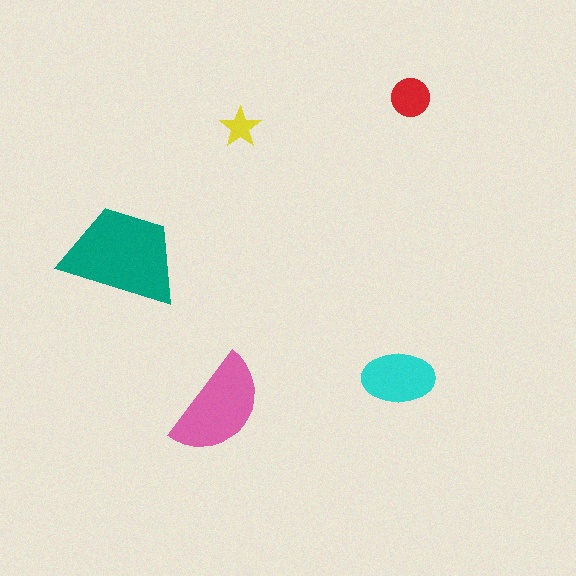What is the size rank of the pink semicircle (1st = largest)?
2nd.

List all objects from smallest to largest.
The yellow star, the red circle, the cyan ellipse, the pink semicircle, the teal trapezoid.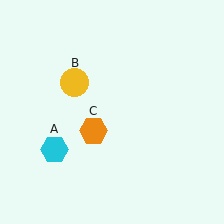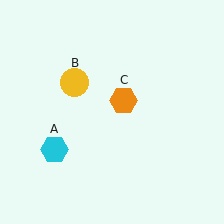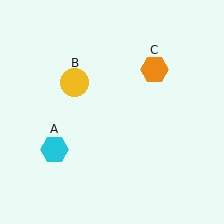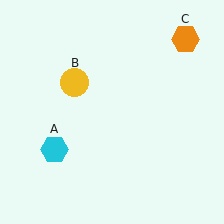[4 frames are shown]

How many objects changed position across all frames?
1 object changed position: orange hexagon (object C).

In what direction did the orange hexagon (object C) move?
The orange hexagon (object C) moved up and to the right.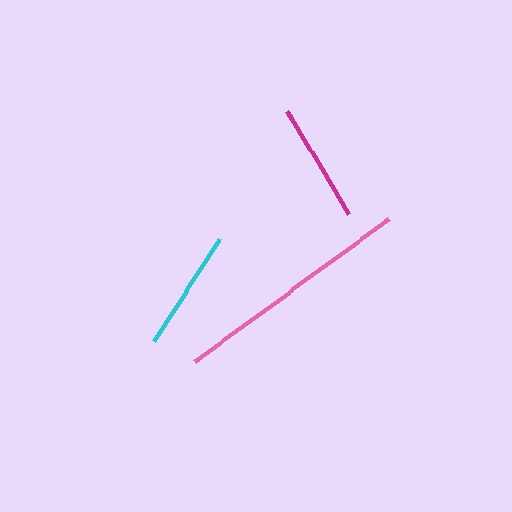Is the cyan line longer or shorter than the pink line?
The pink line is longer than the cyan line.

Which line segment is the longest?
The pink line is the longest at approximately 241 pixels.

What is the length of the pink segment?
The pink segment is approximately 241 pixels long.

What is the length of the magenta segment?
The magenta segment is approximately 121 pixels long.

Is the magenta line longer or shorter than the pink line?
The pink line is longer than the magenta line.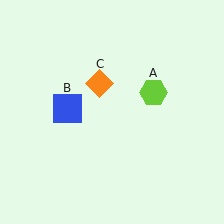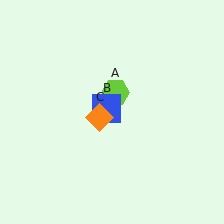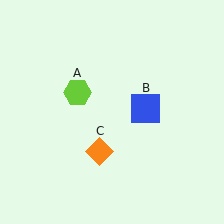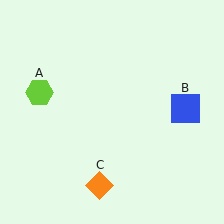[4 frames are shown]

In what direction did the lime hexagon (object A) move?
The lime hexagon (object A) moved left.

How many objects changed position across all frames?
3 objects changed position: lime hexagon (object A), blue square (object B), orange diamond (object C).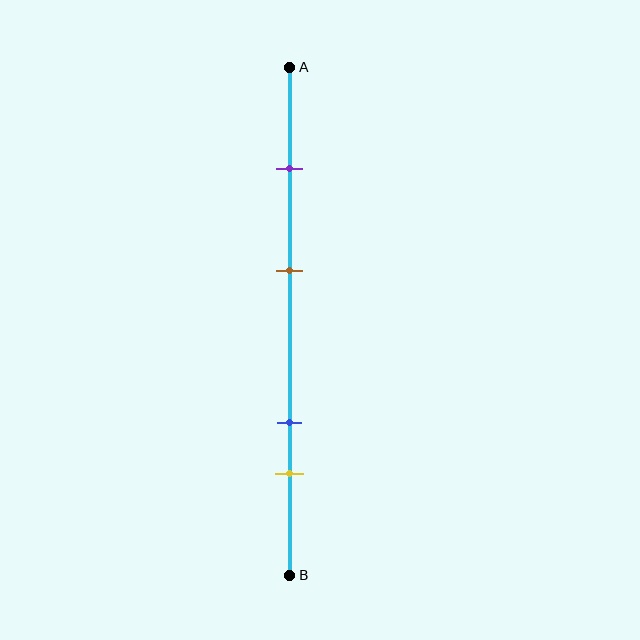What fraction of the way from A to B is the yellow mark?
The yellow mark is approximately 80% (0.8) of the way from A to B.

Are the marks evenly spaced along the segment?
No, the marks are not evenly spaced.